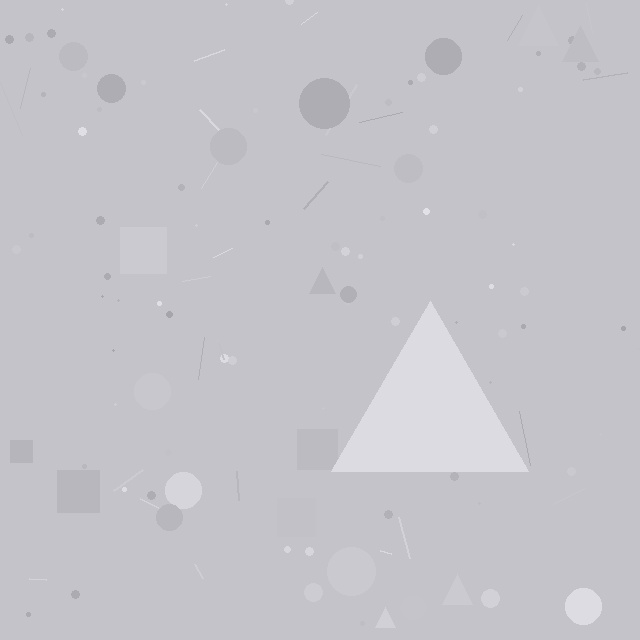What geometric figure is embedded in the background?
A triangle is embedded in the background.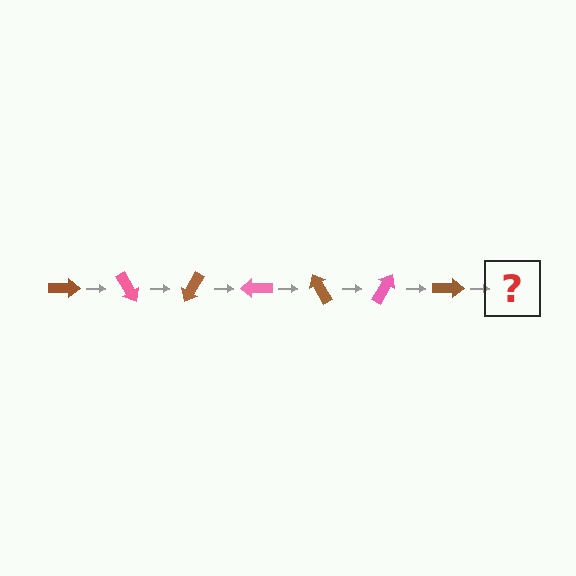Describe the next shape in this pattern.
It should be a pink arrow, rotated 420 degrees from the start.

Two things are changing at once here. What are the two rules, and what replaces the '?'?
The two rules are that it rotates 60 degrees each step and the color cycles through brown and pink. The '?' should be a pink arrow, rotated 420 degrees from the start.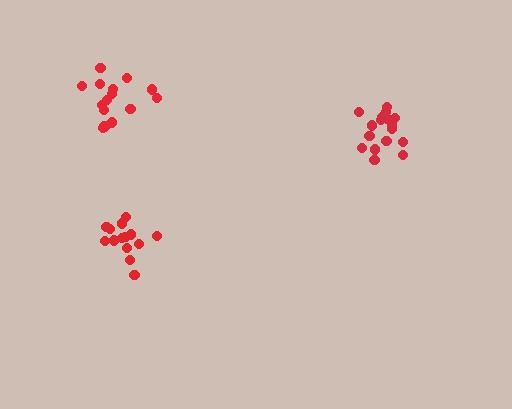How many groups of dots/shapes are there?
There are 3 groups.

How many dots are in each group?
Group 1: 16 dots, Group 2: 14 dots, Group 3: 17 dots (47 total).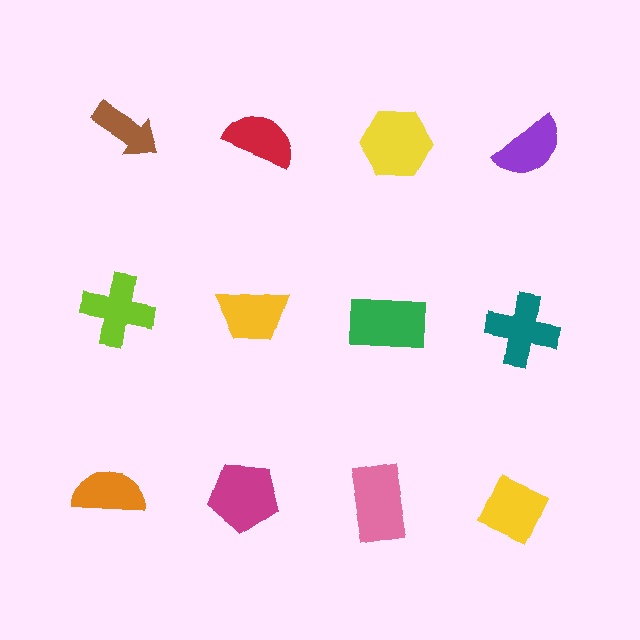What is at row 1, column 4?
A purple semicircle.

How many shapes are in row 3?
4 shapes.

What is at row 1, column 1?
A brown arrow.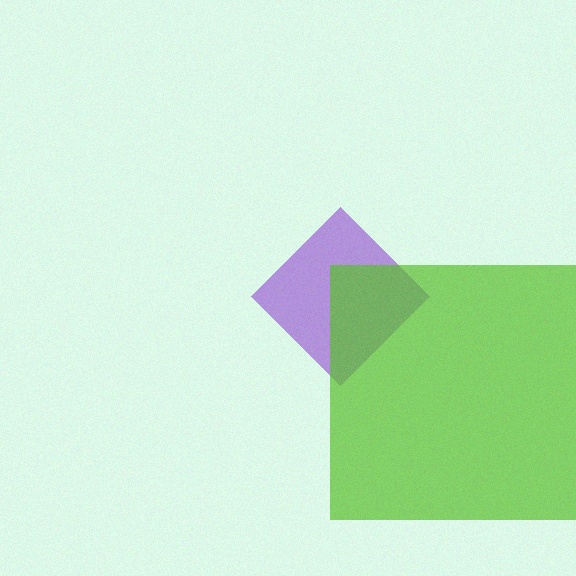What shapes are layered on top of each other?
The layered shapes are: a purple diamond, a lime square.